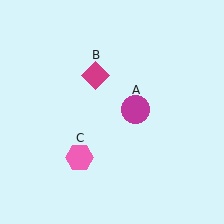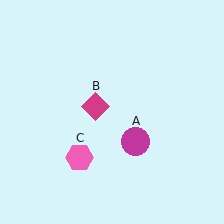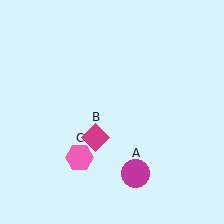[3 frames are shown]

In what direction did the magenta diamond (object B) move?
The magenta diamond (object B) moved down.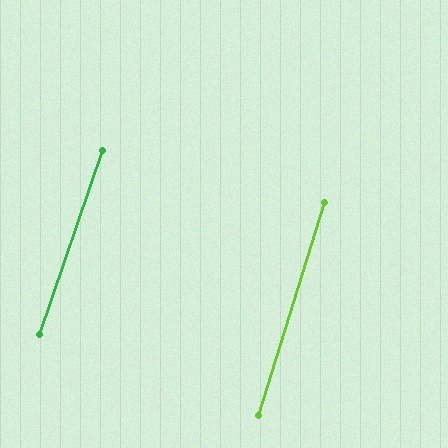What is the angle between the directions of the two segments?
Approximately 2 degrees.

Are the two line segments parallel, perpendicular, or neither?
Parallel — their directions differ by only 1.9°.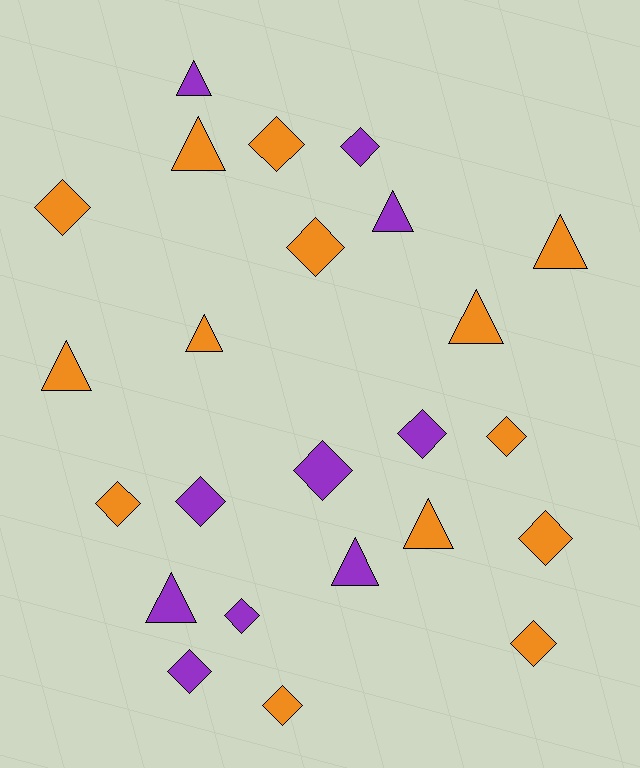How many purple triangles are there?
There are 4 purple triangles.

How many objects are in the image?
There are 24 objects.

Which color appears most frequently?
Orange, with 14 objects.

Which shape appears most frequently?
Diamond, with 14 objects.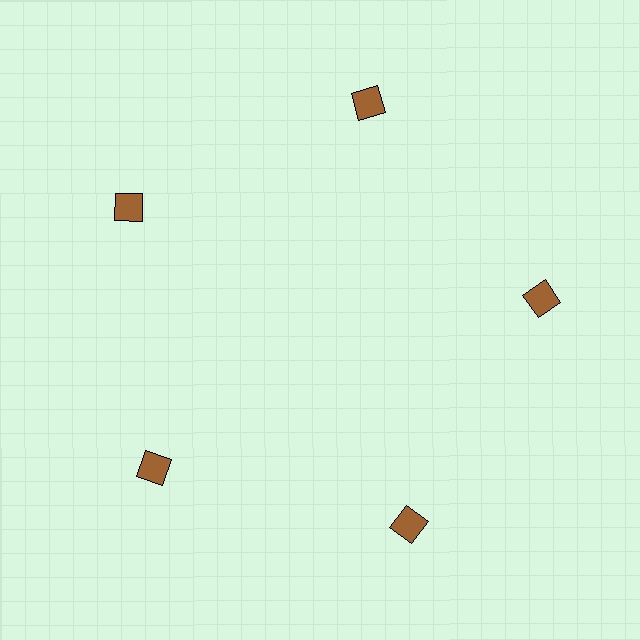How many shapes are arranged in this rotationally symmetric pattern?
There are 5 shapes, arranged in 5 groups of 1.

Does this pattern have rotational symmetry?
Yes, this pattern has 5-fold rotational symmetry. It looks the same after rotating 72 degrees around the center.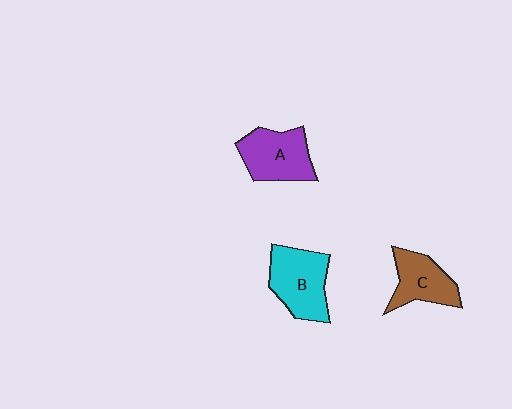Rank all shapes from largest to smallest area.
From largest to smallest: B (cyan), A (purple), C (brown).